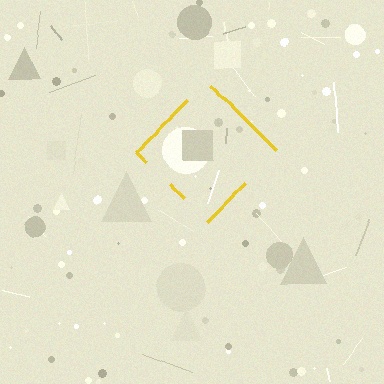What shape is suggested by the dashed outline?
The dashed outline suggests a diamond.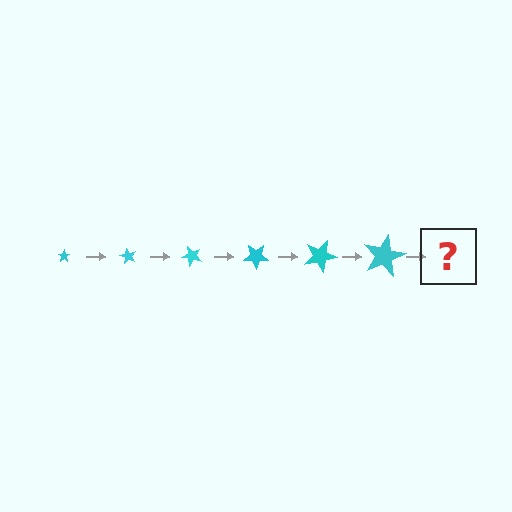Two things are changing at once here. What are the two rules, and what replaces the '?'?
The two rules are that the star grows larger each step and it rotates 60 degrees each step. The '?' should be a star, larger than the previous one and rotated 360 degrees from the start.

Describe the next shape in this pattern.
It should be a star, larger than the previous one and rotated 360 degrees from the start.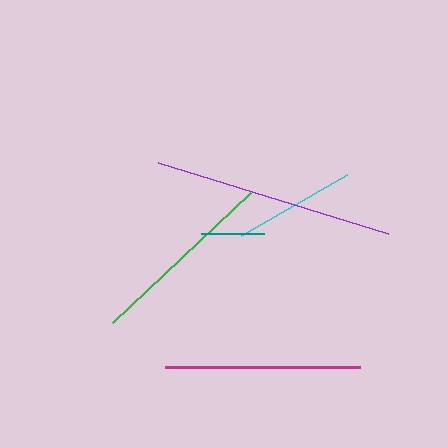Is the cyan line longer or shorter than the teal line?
The cyan line is longer than the teal line.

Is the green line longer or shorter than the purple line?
The purple line is longer than the green line.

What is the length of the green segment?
The green segment is approximately 190 pixels long.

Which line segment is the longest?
The purple line is the longest at approximately 241 pixels.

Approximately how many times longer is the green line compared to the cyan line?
The green line is approximately 1.6 times the length of the cyan line.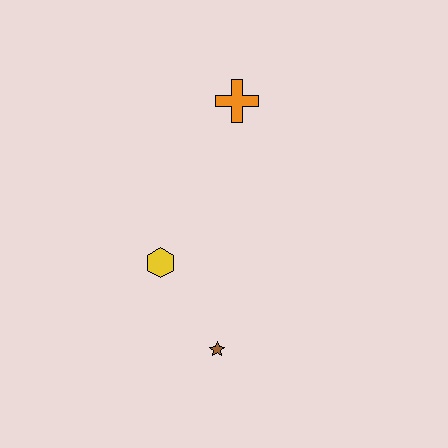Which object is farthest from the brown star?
The orange cross is farthest from the brown star.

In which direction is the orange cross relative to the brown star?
The orange cross is above the brown star.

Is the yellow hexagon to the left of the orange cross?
Yes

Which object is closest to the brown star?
The yellow hexagon is closest to the brown star.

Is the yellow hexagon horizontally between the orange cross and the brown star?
No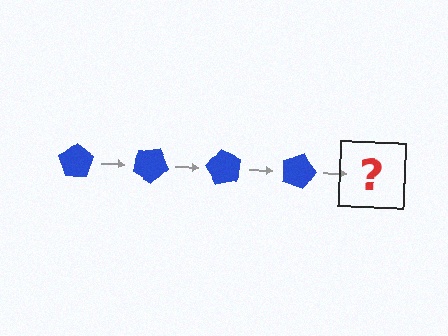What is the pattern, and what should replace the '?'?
The pattern is that the pentagon rotates 30 degrees each step. The '?' should be a blue pentagon rotated 120 degrees.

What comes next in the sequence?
The next element should be a blue pentagon rotated 120 degrees.